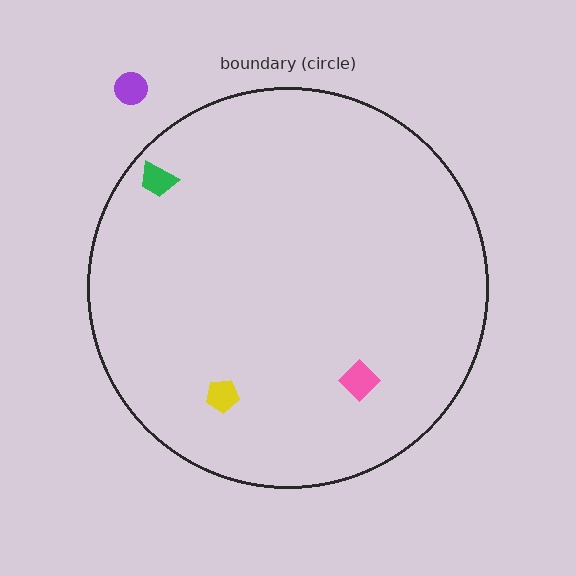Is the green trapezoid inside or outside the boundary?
Inside.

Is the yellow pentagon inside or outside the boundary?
Inside.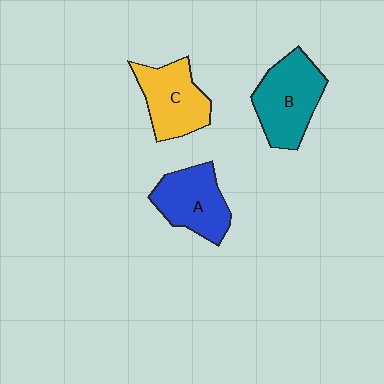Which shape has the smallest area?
Shape A (blue).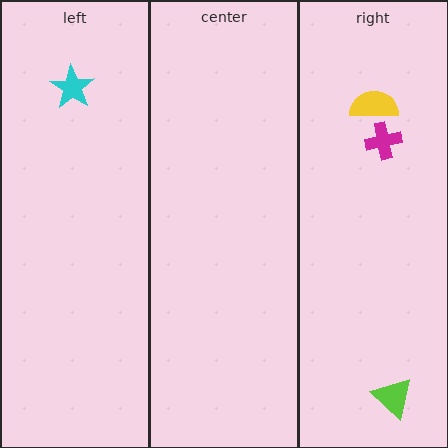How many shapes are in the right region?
3.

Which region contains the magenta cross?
The right region.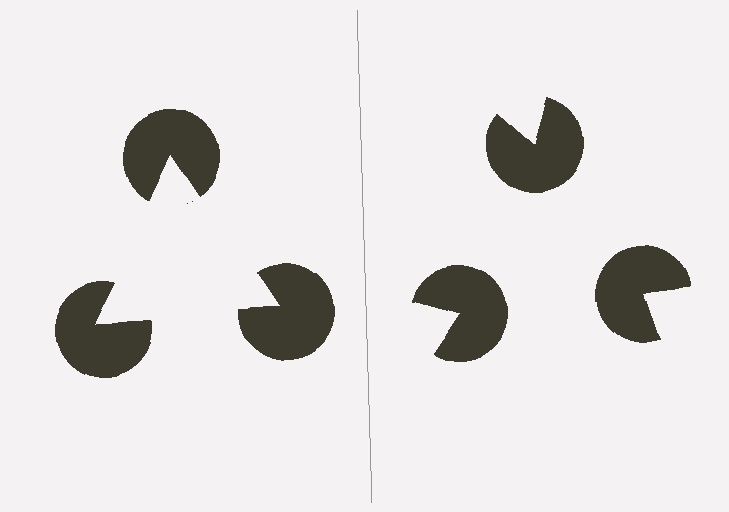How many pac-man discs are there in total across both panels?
6 — 3 on each side.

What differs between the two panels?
The pac-man discs are positioned identically on both sides; only the wedge orientations differ. On the left they align to a triangle; on the right they are misaligned.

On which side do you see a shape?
An illusory triangle appears on the left side. On the right side the wedge cuts are rotated, so no coherent shape forms.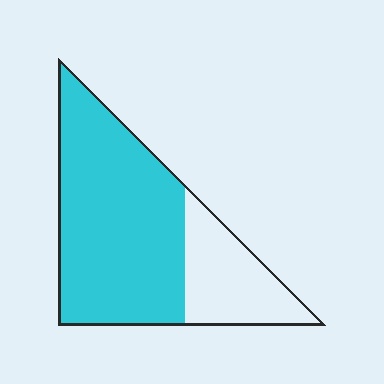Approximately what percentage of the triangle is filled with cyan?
Approximately 70%.